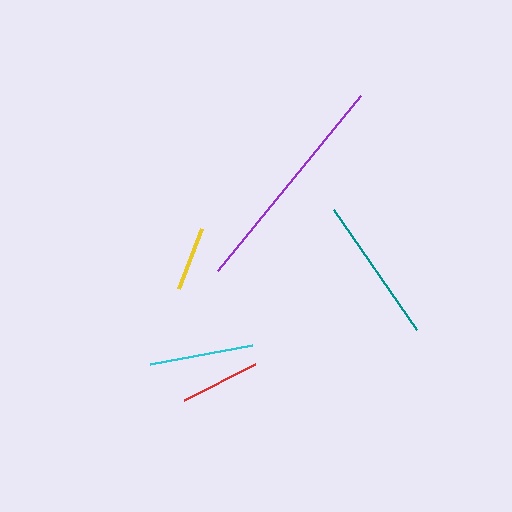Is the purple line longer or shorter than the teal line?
The purple line is longer than the teal line.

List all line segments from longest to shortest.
From longest to shortest: purple, teal, cyan, red, yellow.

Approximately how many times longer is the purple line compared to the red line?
The purple line is approximately 2.9 times the length of the red line.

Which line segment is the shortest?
The yellow line is the shortest at approximately 64 pixels.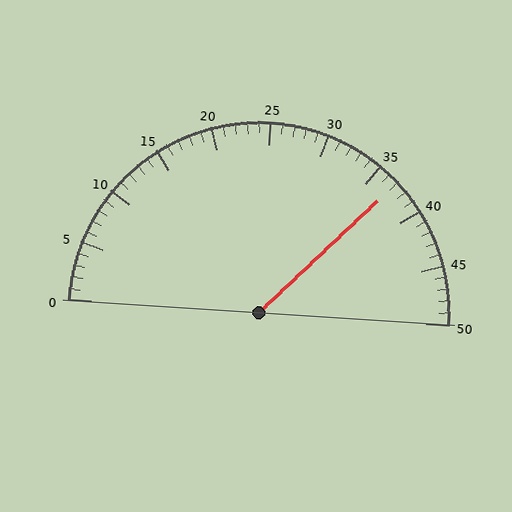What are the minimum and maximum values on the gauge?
The gauge ranges from 0 to 50.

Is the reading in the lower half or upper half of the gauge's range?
The reading is in the upper half of the range (0 to 50).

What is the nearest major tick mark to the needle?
The nearest major tick mark is 35.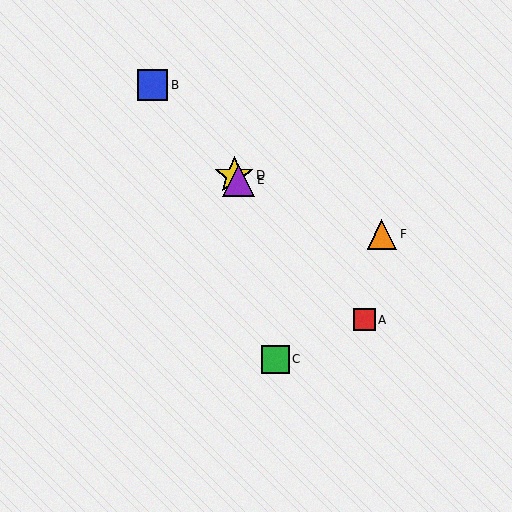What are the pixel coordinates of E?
Object E is at (238, 180).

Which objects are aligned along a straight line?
Objects A, B, D, E are aligned along a straight line.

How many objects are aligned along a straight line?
4 objects (A, B, D, E) are aligned along a straight line.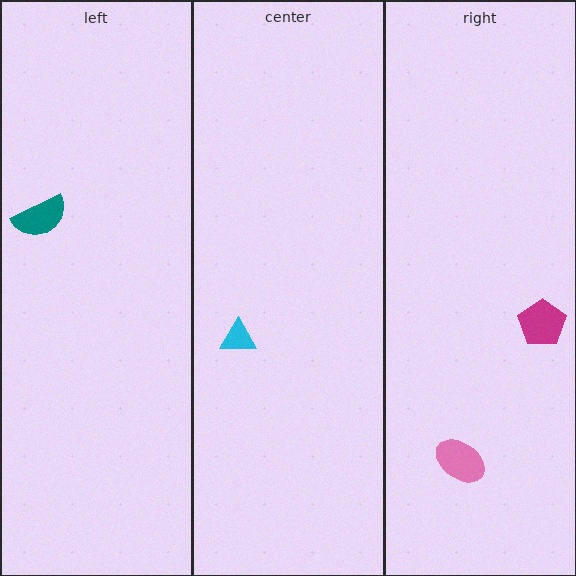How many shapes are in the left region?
1.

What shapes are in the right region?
The magenta pentagon, the pink ellipse.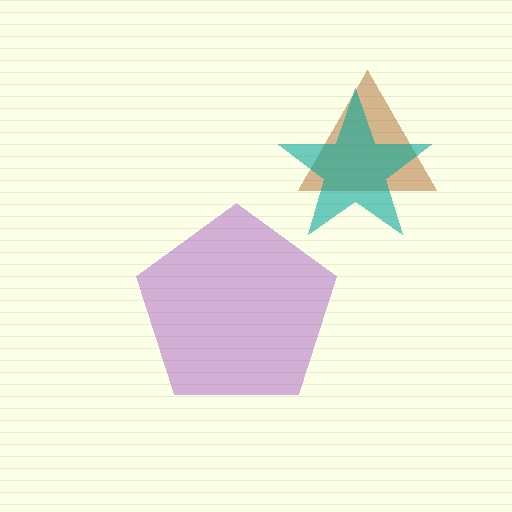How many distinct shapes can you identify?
There are 3 distinct shapes: a purple pentagon, a brown triangle, a teal star.